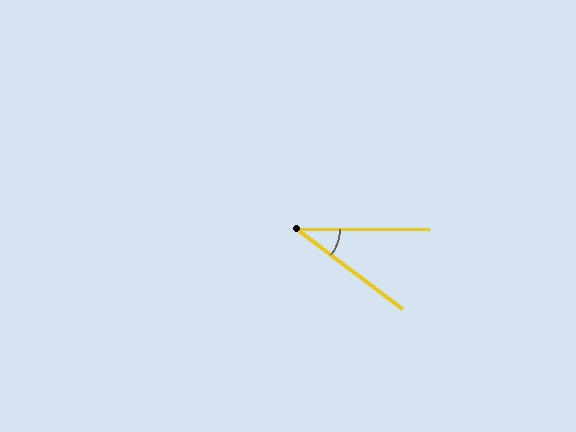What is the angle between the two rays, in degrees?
Approximately 36 degrees.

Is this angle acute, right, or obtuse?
It is acute.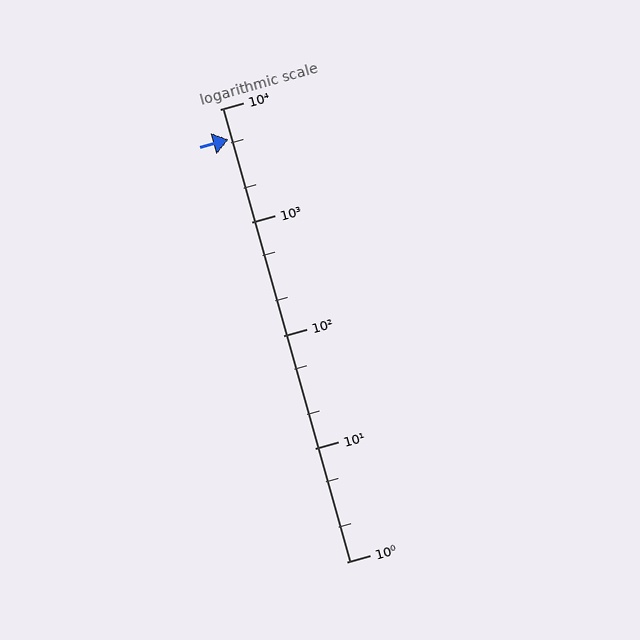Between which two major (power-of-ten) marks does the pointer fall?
The pointer is between 1000 and 10000.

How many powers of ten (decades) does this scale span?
The scale spans 4 decades, from 1 to 10000.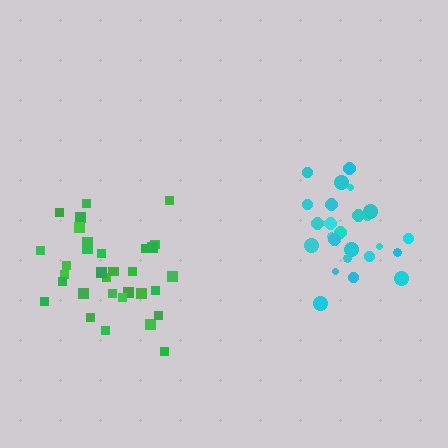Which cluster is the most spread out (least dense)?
Cyan.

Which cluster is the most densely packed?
Green.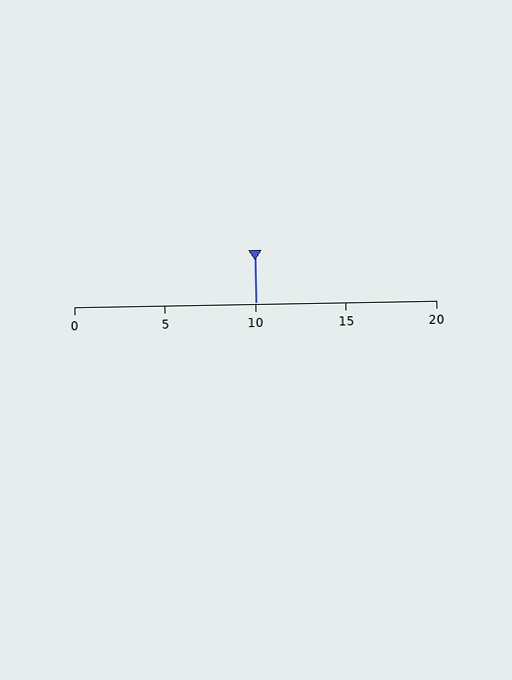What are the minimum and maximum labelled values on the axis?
The axis runs from 0 to 20.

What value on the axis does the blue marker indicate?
The marker indicates approximately 10.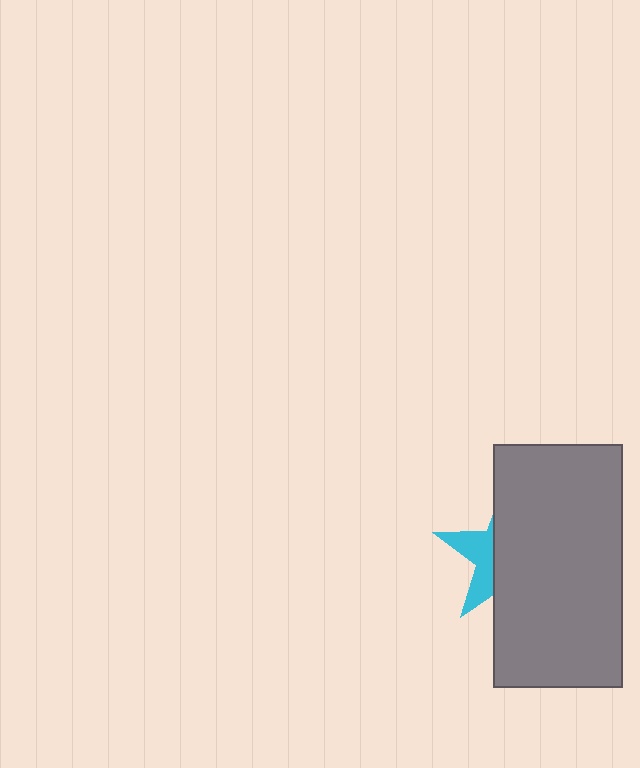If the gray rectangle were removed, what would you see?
You would see the complete cyan star.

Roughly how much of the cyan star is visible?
A small part of it is visible (roughly 34%).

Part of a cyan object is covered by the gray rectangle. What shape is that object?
It is a star.